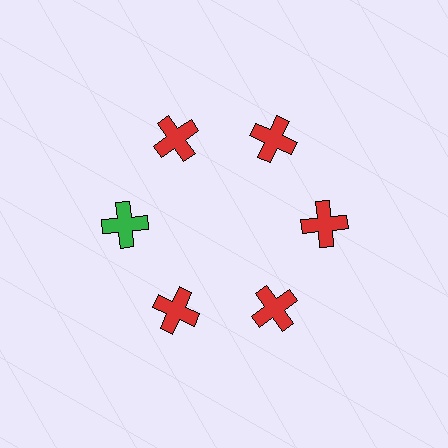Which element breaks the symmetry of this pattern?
The green cross at roughly the 9 o'clock position breaks the symmetry. All other shapes are red crosses.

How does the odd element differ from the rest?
It has a different color: green instead of red.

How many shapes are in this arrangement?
There are 6 shapes arranged in a ring pattern.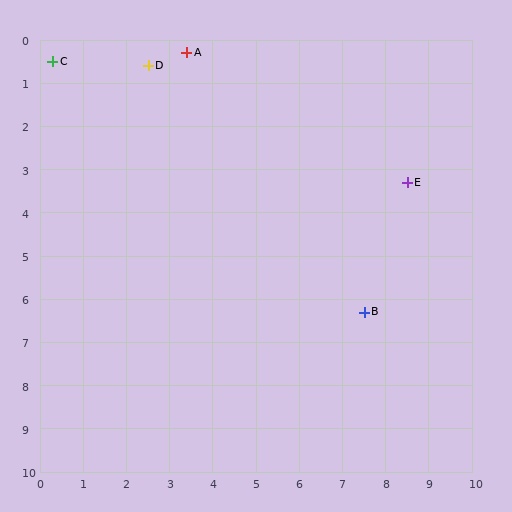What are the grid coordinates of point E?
Point E is at approximately (8.5, 3.3).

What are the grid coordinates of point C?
Point C is at approximately (0.3, 0.5).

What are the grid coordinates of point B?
Point B is at approximately (7.5, 6.3).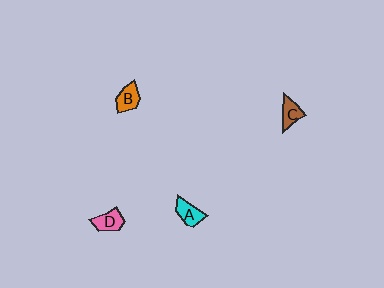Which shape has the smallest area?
Shape C (brown).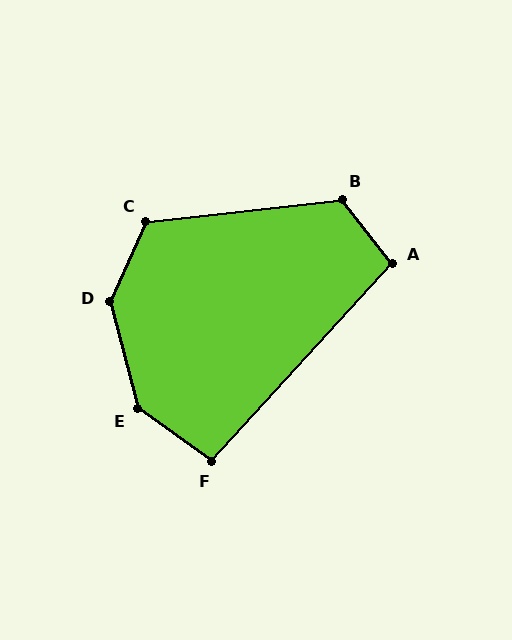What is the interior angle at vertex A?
Approximately 99 degrees (obtuse).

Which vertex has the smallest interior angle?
F, at approximately 97 degrees.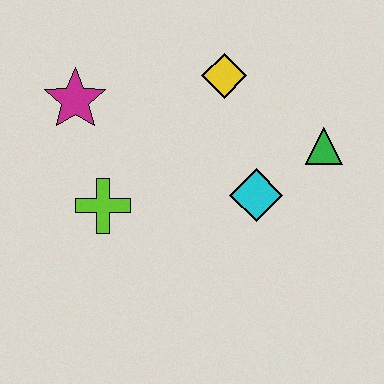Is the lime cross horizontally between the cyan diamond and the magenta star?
Yes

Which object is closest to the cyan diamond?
The green triangle is closest to the cyan diamond.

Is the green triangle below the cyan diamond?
No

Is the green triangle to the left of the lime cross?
No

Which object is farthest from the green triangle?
The magenta star is farthest from the green triangle.